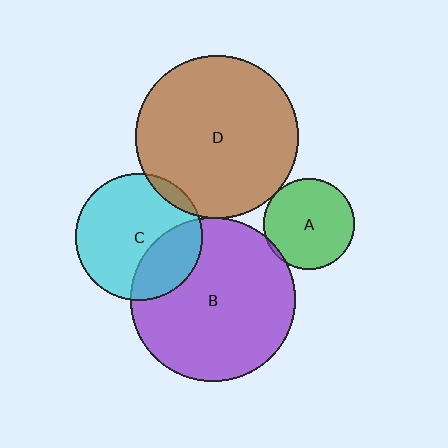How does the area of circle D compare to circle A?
Approximately 3.2 times.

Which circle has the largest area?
Circle B (purple).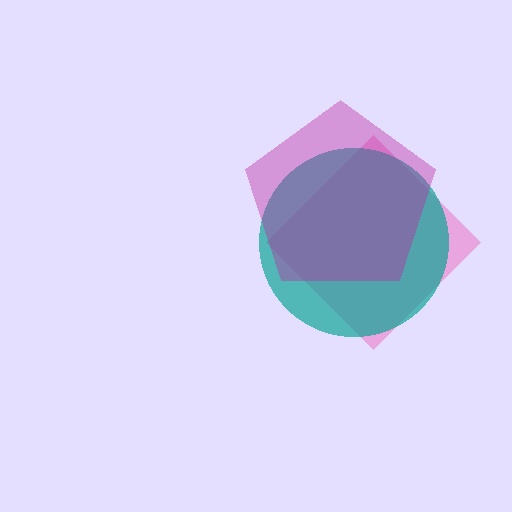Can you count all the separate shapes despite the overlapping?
Yes, there are 3 separate shapes.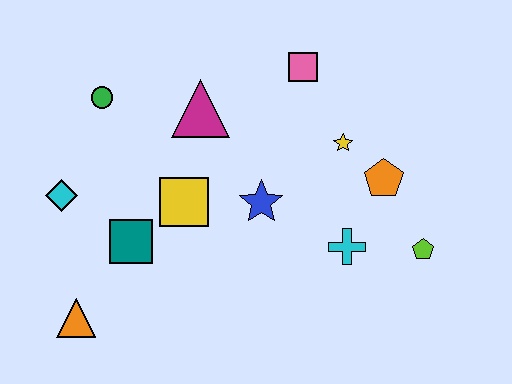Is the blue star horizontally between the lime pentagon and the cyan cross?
No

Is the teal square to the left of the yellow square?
Yes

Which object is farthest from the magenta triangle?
The lime pentagon is farthest from the magenta triangle.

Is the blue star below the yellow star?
Yes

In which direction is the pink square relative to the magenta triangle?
The pink square is to the right of the magenta triangle.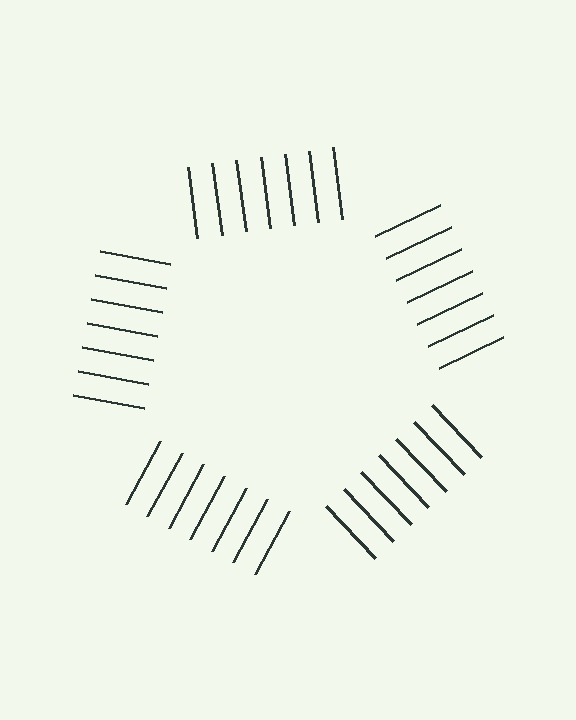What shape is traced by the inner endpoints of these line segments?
An illusory pentagon — the line segments terminate on its edges but no continuous stroke is drawn.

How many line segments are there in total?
35 — 7 along each of the 5 edges.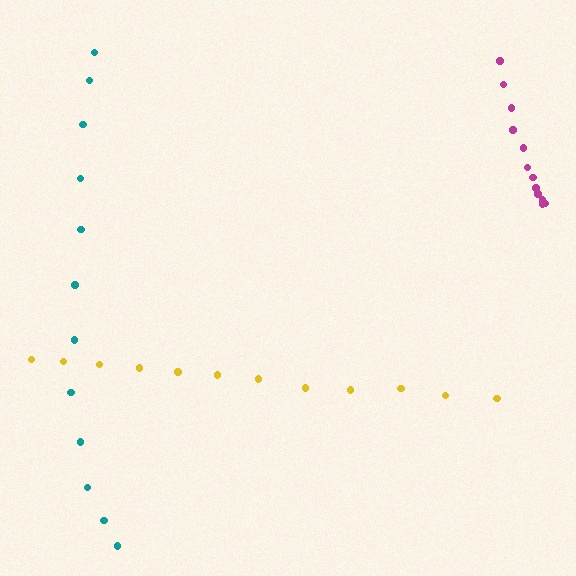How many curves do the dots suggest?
There are 3 distinct paths.